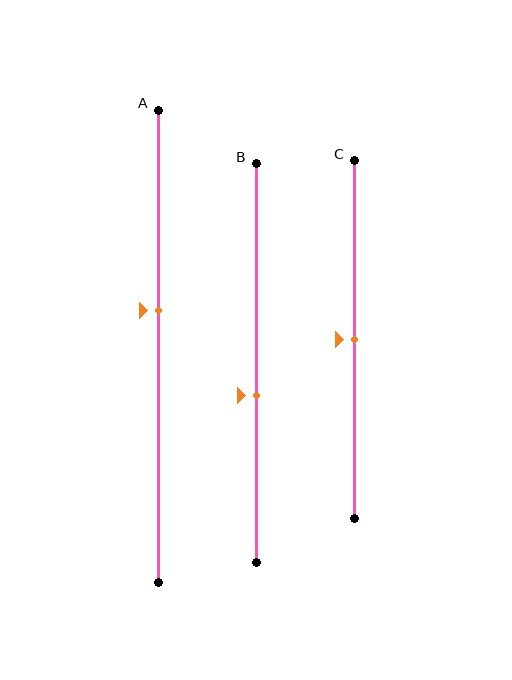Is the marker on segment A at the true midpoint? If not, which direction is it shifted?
No, the marker on segment A is shifted upward by about 8% of the segment length.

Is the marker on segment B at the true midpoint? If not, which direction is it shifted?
No, the marker on segment B is shifted downward by about 8% of the segment length.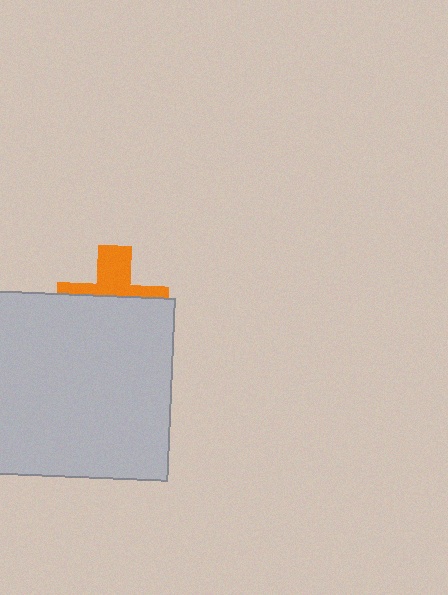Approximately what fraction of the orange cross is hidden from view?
Roughly 62% of the orange cross is hidden behind the light gray square.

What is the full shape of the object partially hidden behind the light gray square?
The partially hidden object is an orange cross.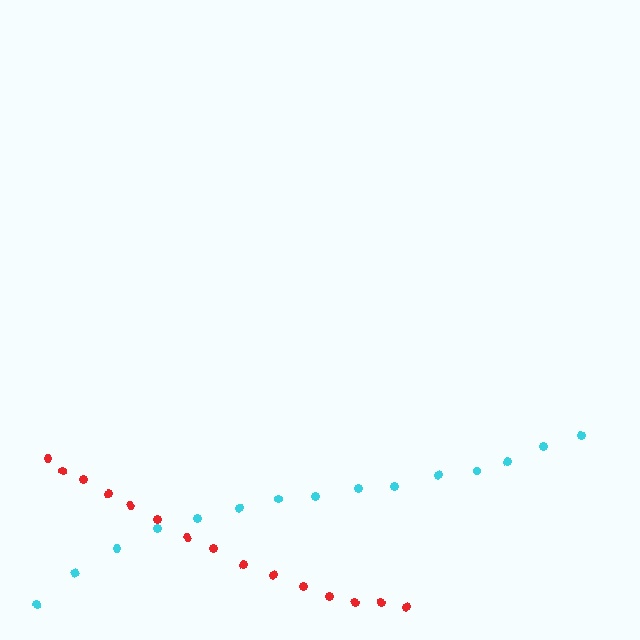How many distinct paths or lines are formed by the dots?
There are 2 distinct paths.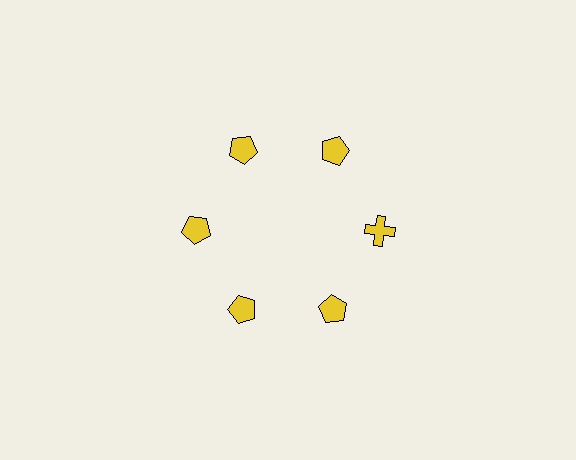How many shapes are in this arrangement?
There are 6 shapes arranged in a ring pattern.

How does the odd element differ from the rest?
It has a different shape: cross instead of pentagon.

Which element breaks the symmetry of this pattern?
The yellow cross at roughly the 3 o'clock position breaks the symmetry. All other shapes are yellow pentagons.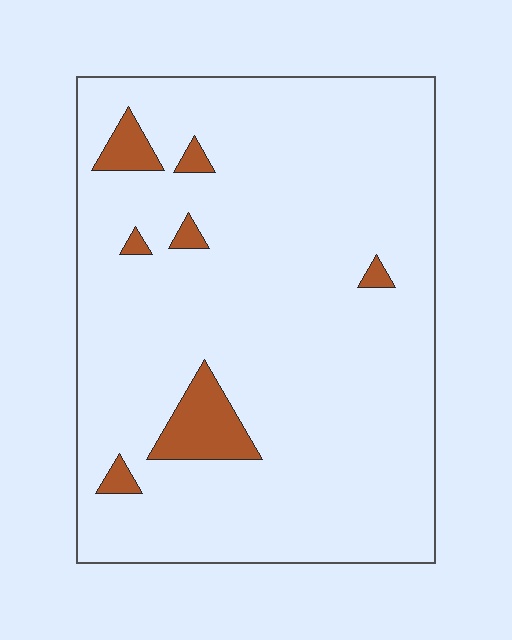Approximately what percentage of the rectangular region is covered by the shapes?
Approximately 5%.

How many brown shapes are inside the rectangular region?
7.